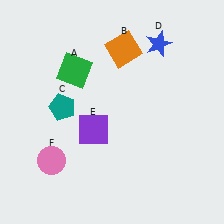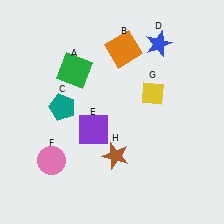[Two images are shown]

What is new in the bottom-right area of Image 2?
A brown star (H) was added in the bottom-right area of Image 2.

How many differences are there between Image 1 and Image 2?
There are 2 differences between the two images.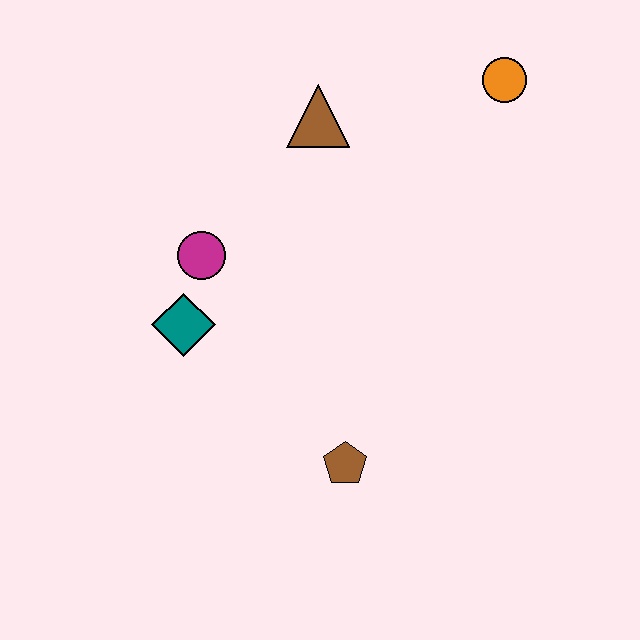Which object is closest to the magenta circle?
The teal diamond is closest to the magenta circle.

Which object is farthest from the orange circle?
The brown pentagon is farthest from the orange circle.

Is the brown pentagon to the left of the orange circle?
Yes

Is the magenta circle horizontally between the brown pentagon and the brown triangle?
No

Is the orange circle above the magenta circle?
Yes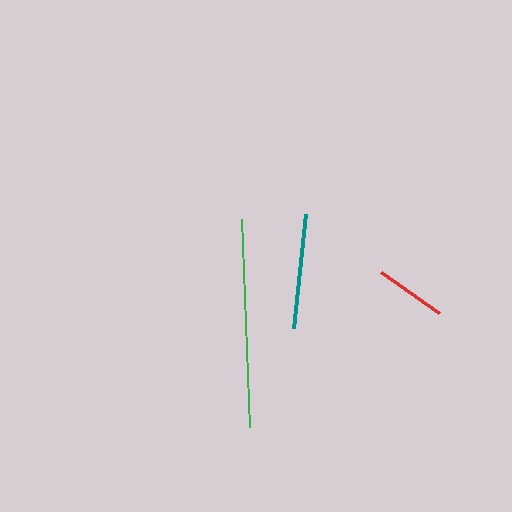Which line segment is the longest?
The green line is the longest at approximately 208 pixels.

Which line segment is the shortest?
The red line is the shortest at approximately 72 pixels.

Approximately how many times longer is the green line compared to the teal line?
The green line is approximately 1.8 times the length of the teal line.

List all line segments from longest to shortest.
From longest to shortest: green, teal, red.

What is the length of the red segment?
The red segment is approximately 72 pixels long.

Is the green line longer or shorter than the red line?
The green line is longer than the red line.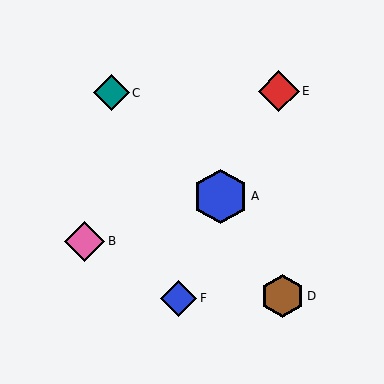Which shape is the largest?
The blue hexagon (labeled A) is the largest.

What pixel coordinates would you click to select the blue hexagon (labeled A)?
Click at (221, 196) to select the blue hexagon A.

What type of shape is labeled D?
Shape D is a brown hexagon.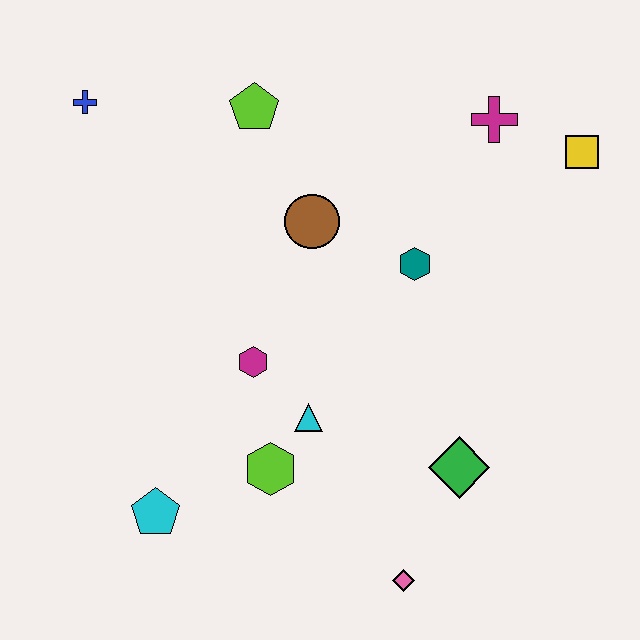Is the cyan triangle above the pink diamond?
Yes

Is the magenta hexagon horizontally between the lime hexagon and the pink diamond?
No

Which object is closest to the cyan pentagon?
The lime hexagon is closest to the cyan pentagon.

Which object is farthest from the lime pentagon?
The pink diamond is farthest from the lime pentagon.